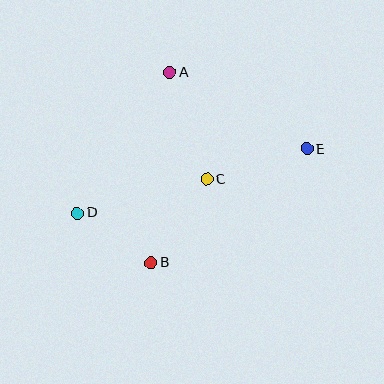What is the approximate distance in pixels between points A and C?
The distance between A and C is approximately 113 pixels.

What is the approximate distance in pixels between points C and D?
The distance between C and D is approximately 134 pixels.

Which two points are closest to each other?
Points B and D are closest to each other.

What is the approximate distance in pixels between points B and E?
The distance between B and E is approximately 193 pixels.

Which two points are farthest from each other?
Points D and E are farthest from each other.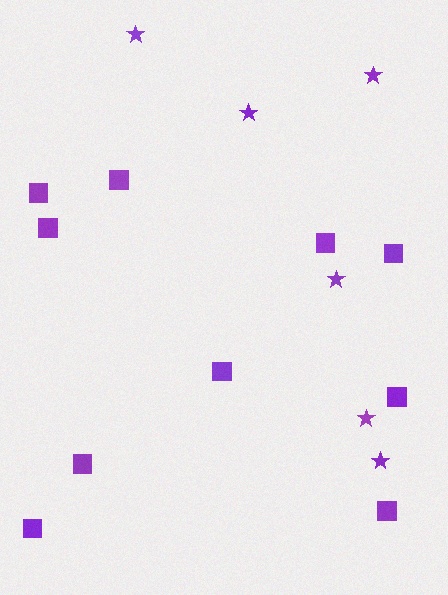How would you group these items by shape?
There are 2 groups: one group of squares (10) and one group of stars (6).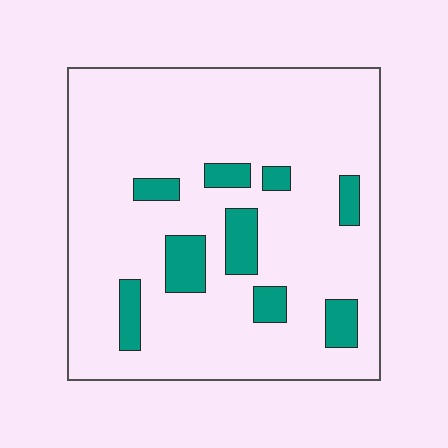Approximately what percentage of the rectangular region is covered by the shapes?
Approximately 15%.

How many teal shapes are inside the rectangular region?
9.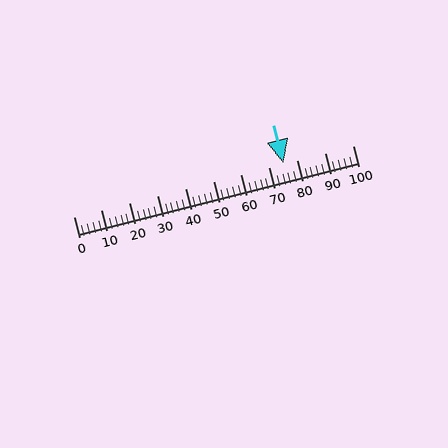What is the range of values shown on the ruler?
The ruler shows values from 0 to 100.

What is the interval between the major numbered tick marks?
The major tick marks are spaced 10 units apart.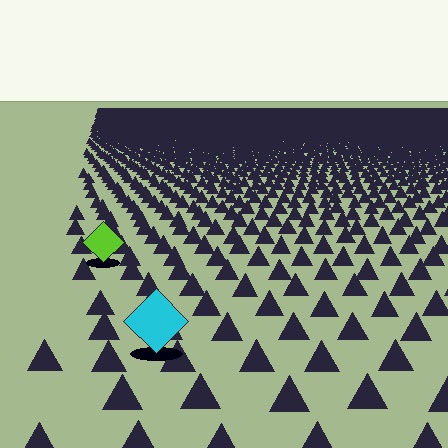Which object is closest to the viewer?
The cyan diamond is closest. The texture marks near it are larger and more spread out.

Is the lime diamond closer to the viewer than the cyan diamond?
No. The cyan diamond is closer — you can tell from the texture gradient: the ground texture is coarser near it.